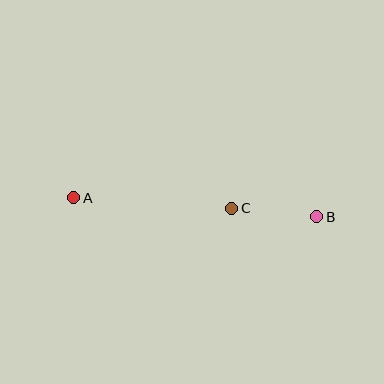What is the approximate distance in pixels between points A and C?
The distance between A and C is approximately 159 pixels.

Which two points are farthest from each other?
Points A and B are farthest from each other.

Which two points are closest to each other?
Points B and C are closest to each other.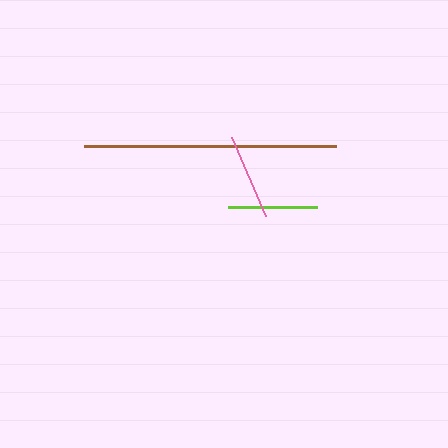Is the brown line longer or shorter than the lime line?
The brown line is longer than the lime line.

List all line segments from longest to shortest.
From longest to shortest: brown, lime, pink.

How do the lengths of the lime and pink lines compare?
The lime and pink lines are approximately the same length.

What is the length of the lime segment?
The lime segment is approximately 89 pixels long.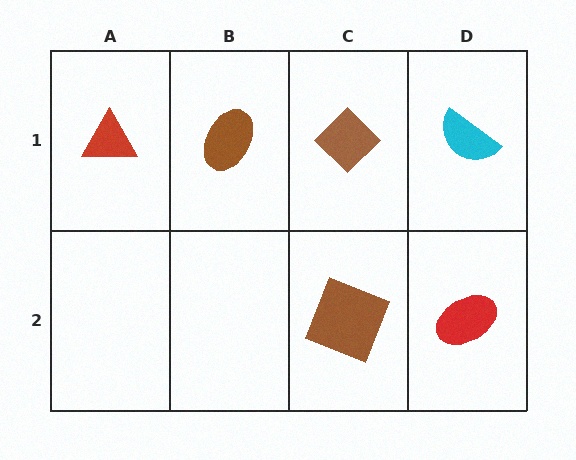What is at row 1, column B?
A brown ellipse.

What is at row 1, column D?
A cyan semicircle.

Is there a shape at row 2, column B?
No, that cell is empty.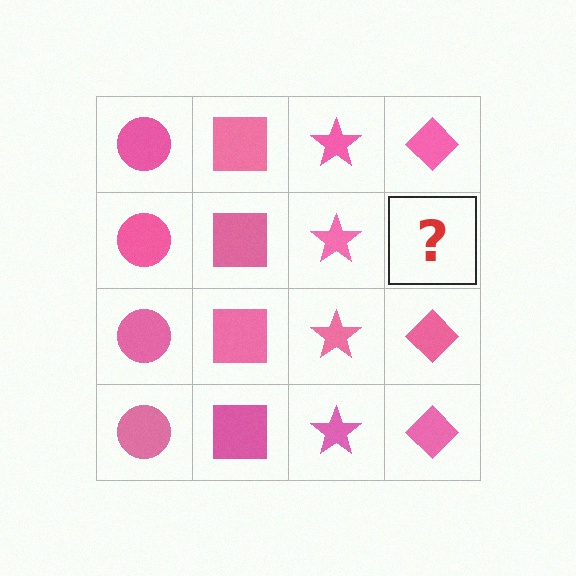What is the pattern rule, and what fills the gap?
The rule is that each column has a consistent shape. The gap should be filled with a pink diamond.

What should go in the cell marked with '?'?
The missing cell should contain a pink diamond.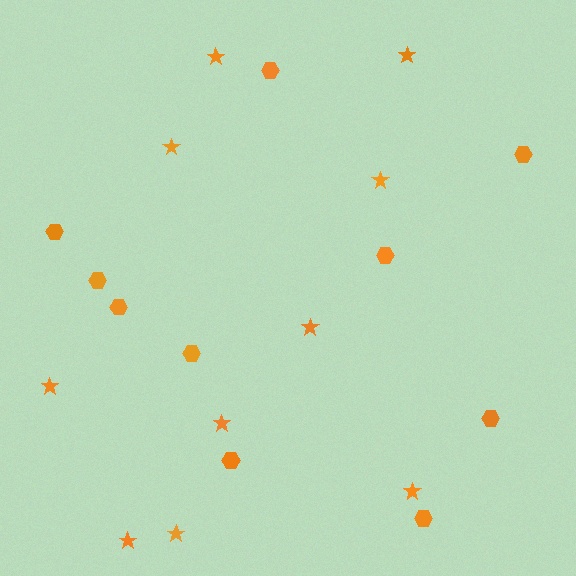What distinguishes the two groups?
There are 2 groups: one group of hexagons (10) and one group of stars (10).